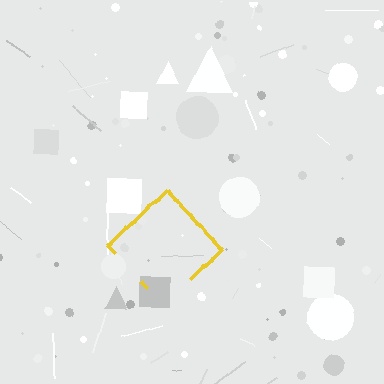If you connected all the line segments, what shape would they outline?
They would outline a diamond.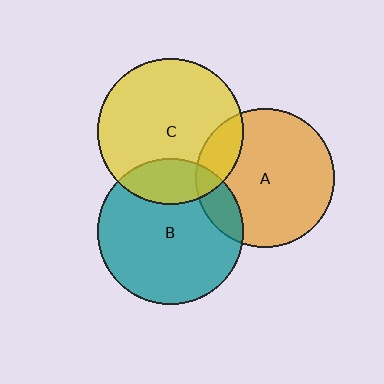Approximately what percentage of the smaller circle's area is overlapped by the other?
Approximately 15%.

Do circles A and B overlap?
Yes.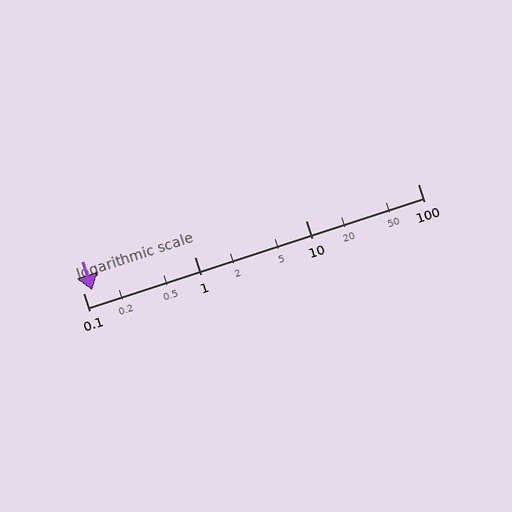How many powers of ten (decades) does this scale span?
The scale spans 3 decades, from 0.1 to 100.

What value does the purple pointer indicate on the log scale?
The pointer indicates approximately 0.12.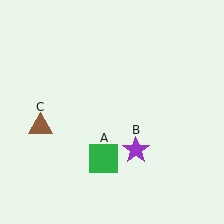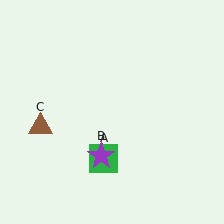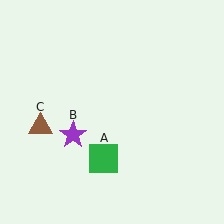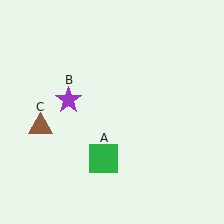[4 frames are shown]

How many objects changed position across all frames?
1 object changed position: purple star (object B).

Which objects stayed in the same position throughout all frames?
Green square (object A) and brown triangle (object C) remained stationary.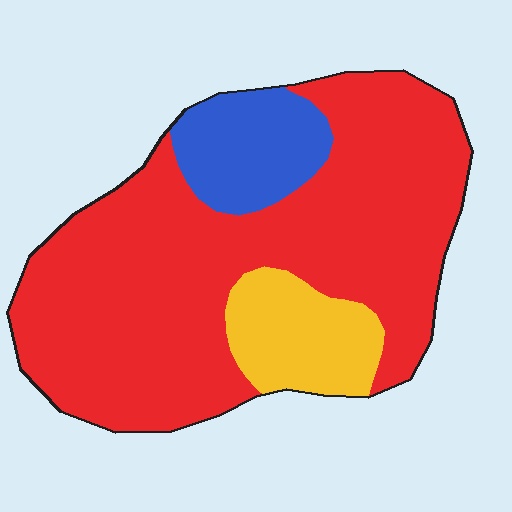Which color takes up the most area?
Red, at roughly 75%.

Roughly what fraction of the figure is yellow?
Yellow covers roughly 15% of the figure.